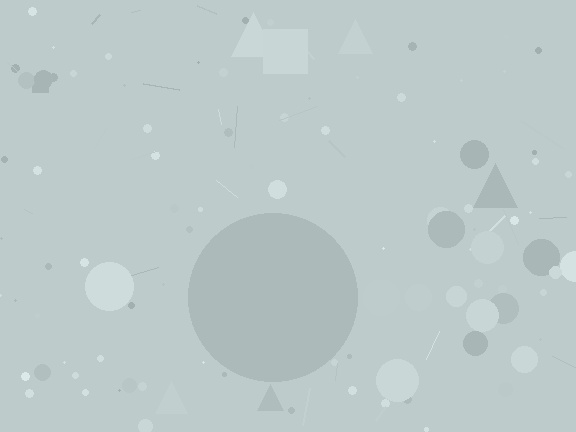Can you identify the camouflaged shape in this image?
The camouflaged shape is a circle.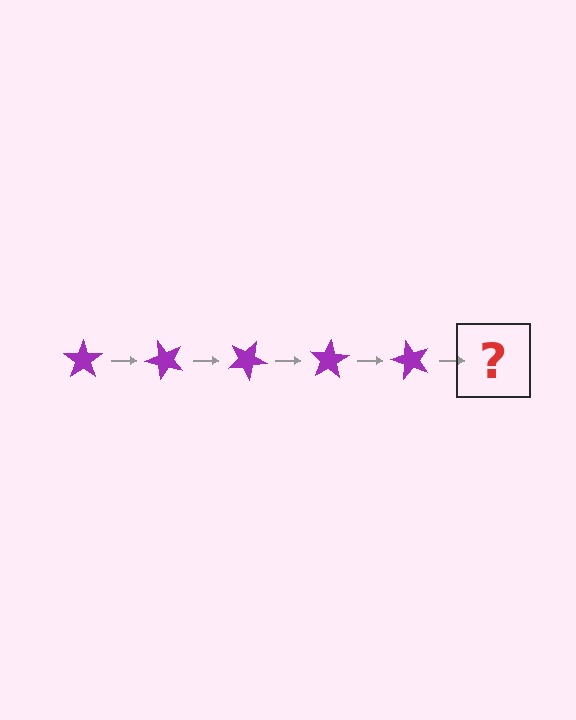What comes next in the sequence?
The next element should be a purple star rotated 250 degrees.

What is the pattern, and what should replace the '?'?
The pattern is that the star rotates 50 degrees each step. The '?' should be a purple star rotated 250 degrees.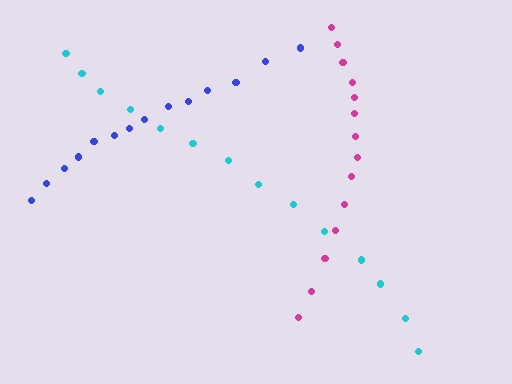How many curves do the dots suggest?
There are 3 distinct paths.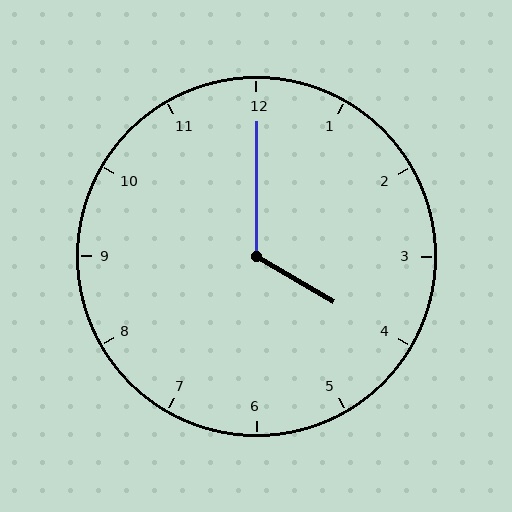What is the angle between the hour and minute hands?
Approximately 120 degrees.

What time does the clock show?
4:00.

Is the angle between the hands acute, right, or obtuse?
It is obtuse.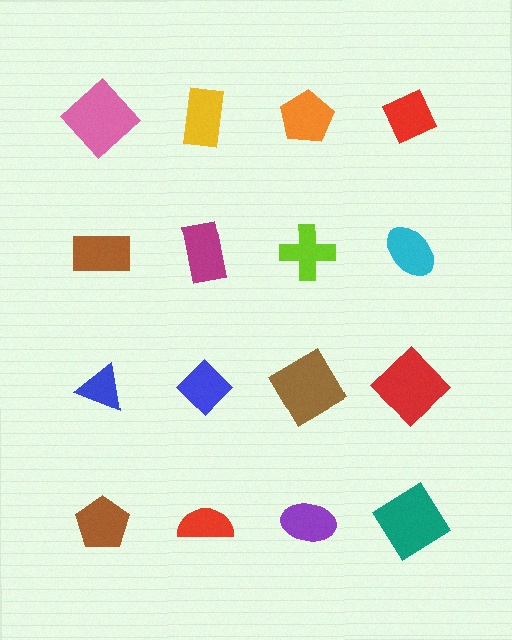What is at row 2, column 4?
A cyan ellipse.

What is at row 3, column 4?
A red diamond.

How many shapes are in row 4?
4 shapes.